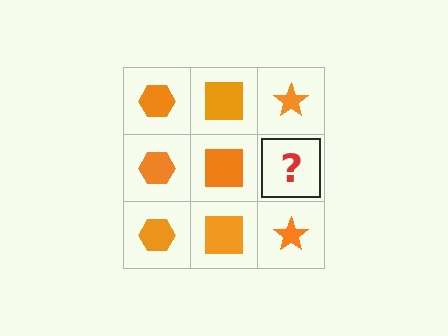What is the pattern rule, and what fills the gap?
The rule is that each column has a consistent shape. The gap should be filled with an orange star.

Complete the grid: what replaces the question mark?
The question mark should be replaced with an orange star.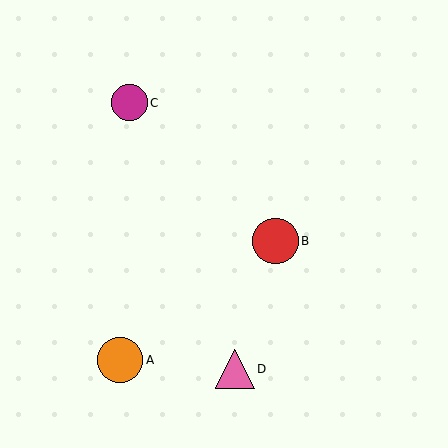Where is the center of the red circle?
The center of the red circle is at (275, 241).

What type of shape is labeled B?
Shape B is a red circle.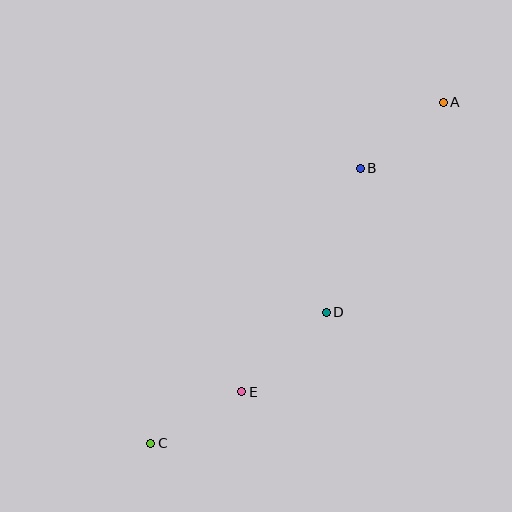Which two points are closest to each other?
Points C and E are closest to each other.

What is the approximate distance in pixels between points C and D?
The distance between C and D is approximately 219 pixels.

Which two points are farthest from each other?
Points A and C are farthest from each other.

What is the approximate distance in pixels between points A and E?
The distance between A and E is approximately 353 pixels.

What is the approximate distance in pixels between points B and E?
The distance between B and E is approximately 253 pixels.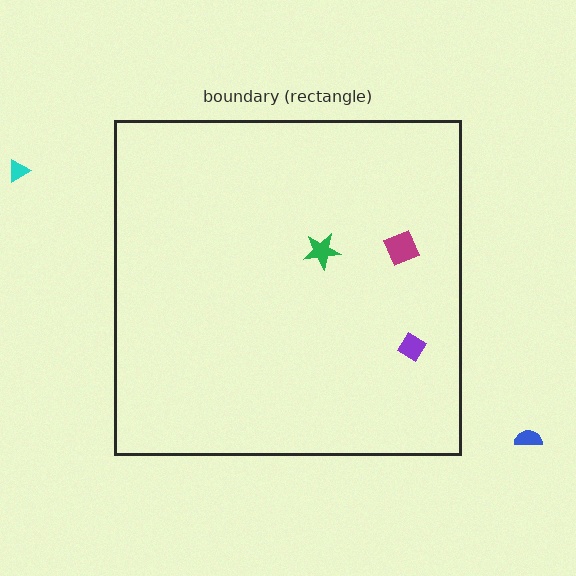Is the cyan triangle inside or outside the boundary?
Outside.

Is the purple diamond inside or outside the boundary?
Inside.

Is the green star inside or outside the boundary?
Inside.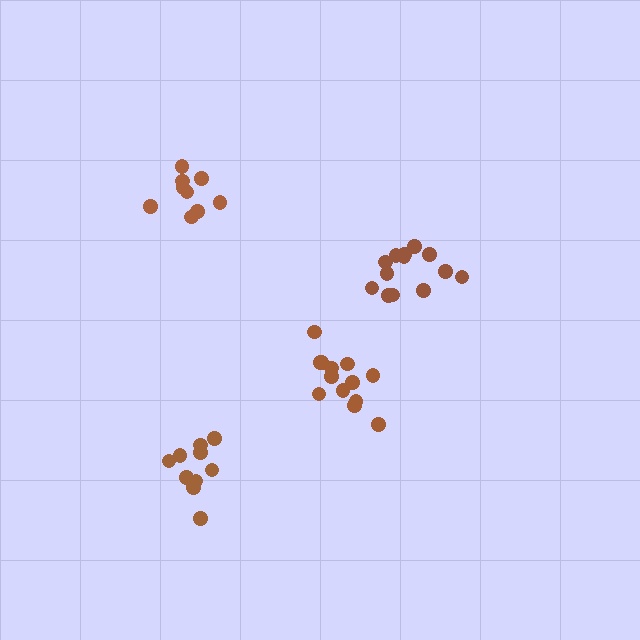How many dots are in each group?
Group 1: 13 dots, Group 2: 10 dots, Group 3: 9 dots, Group 4: 13 dots (45 total).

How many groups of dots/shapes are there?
There are 4 groups.